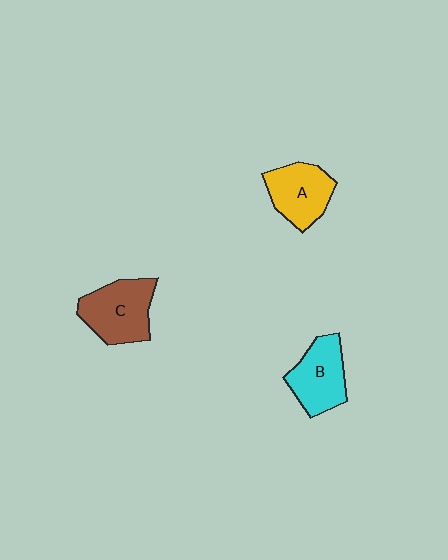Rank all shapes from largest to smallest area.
From largest to smallest: C (brown), B (cyan), A (yellow).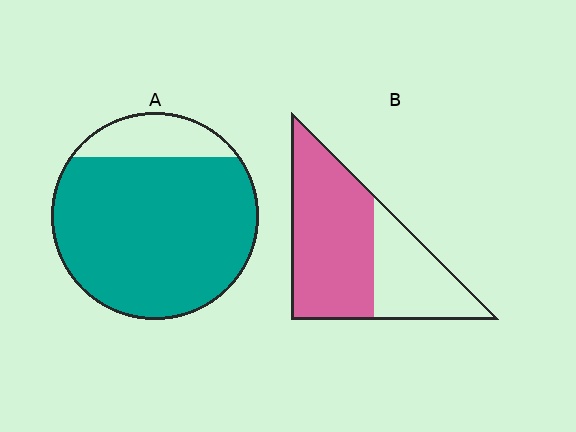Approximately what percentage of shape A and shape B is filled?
A is approximately 85% and B is approximately 65%.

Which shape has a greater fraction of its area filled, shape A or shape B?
Shape A.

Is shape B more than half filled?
Yes.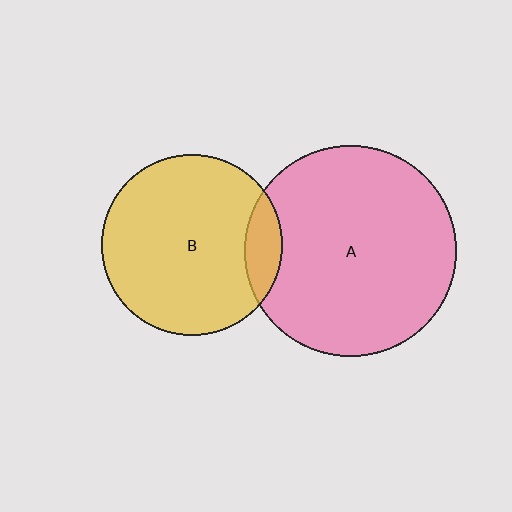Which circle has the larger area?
Circle A (pink).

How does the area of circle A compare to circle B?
Approximately 1.4 times.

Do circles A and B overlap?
Yes.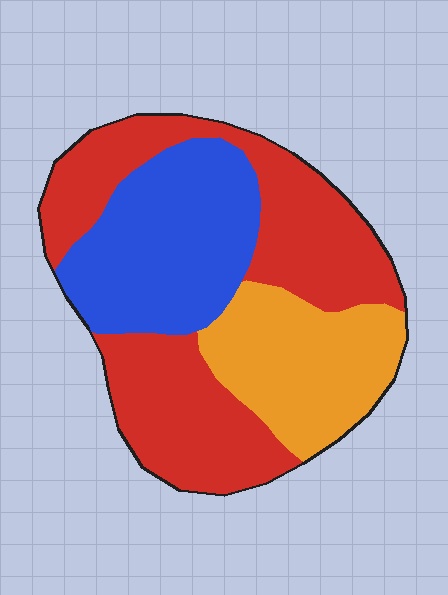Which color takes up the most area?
Red, at roughly 50%.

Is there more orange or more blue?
Blue.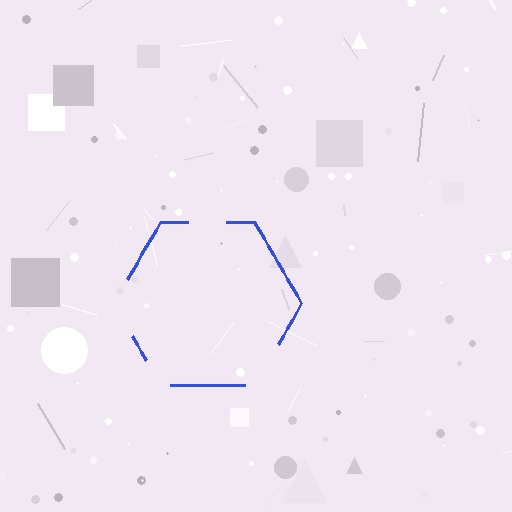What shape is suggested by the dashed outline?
The dashed outline suggests a hexagon.